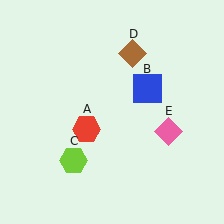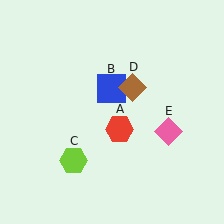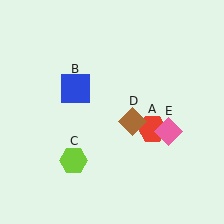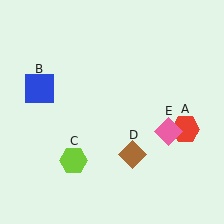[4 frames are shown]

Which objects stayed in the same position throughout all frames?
Lime hexagon (object C) and pink diamond (object E) remained stationary.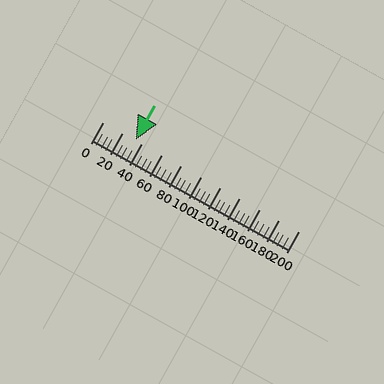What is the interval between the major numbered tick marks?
The major tick marks are spaced 20 units apart.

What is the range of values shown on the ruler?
The ruler shows values from 0 to 200.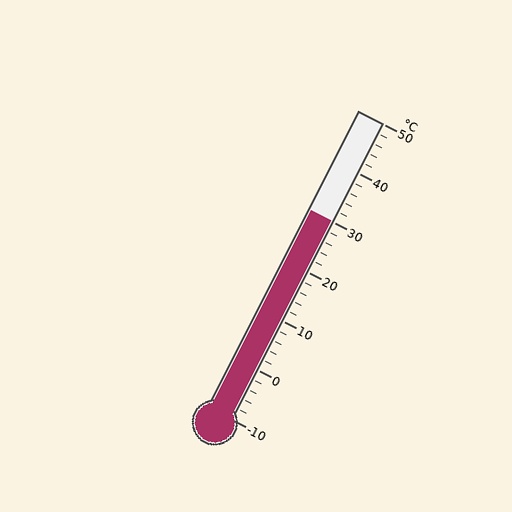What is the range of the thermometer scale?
The thermometer scale ranges from -10°C to 50°C.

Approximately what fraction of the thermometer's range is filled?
The thermometer is filled to approximately 65% of its range.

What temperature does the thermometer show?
The thermometer shows approximately 30°C.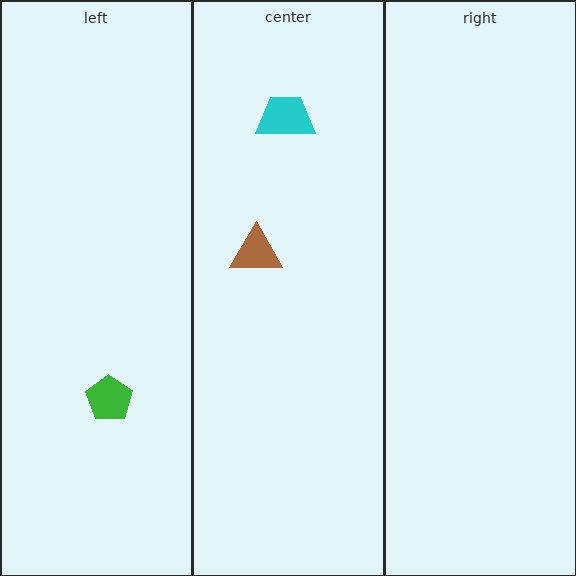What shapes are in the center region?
The brown triangle, the cyan trapezoid.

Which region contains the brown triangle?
The center region.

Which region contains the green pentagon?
The left region.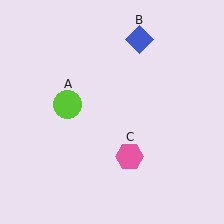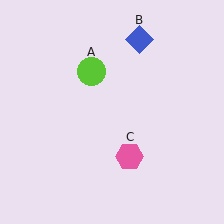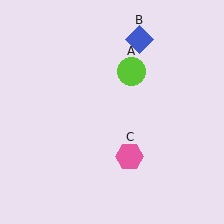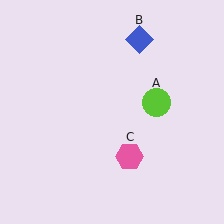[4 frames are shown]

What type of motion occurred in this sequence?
The lime circle (object A) rotated clockwise around the center of the scene.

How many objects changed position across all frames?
1 object changed position: lime circle (object A).